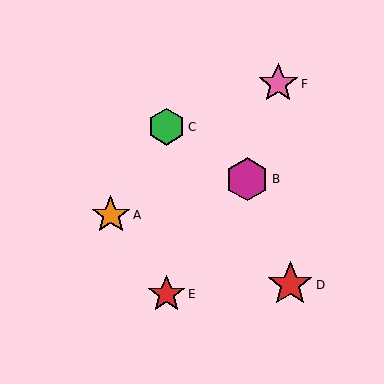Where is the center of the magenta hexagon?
The center of the magenta hexagon is at (247, 179).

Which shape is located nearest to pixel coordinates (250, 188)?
The magenta hexagon (labeled B) at (247, 179) is nearest to that location.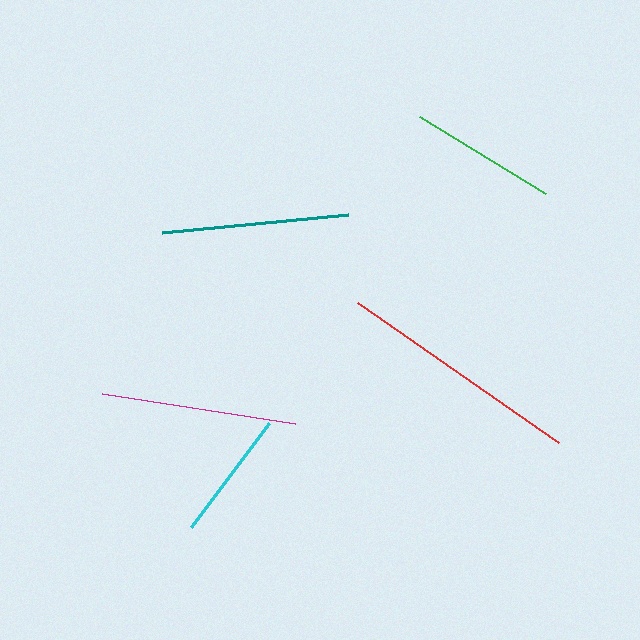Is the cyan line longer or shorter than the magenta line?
The magenta line is longer than the cyan line.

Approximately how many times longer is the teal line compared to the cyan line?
The teal line is approximately 1.4 times the length of the cyan line.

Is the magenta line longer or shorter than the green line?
The magenta line is longer than the green line.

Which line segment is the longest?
The red line is the longest at approximately 245 pixels.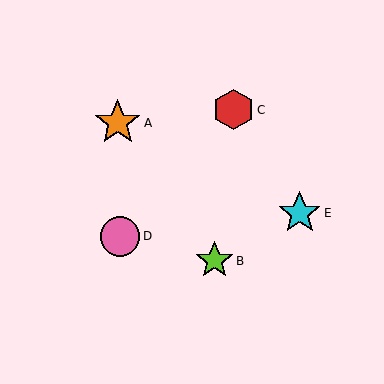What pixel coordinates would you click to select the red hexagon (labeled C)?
Click at (233, 110) to select the red hexagon C.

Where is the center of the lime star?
The center of the lime star is at (214, 261).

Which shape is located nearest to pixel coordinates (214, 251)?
The lime star (labeled B) at (214, 261) is nearest to that location.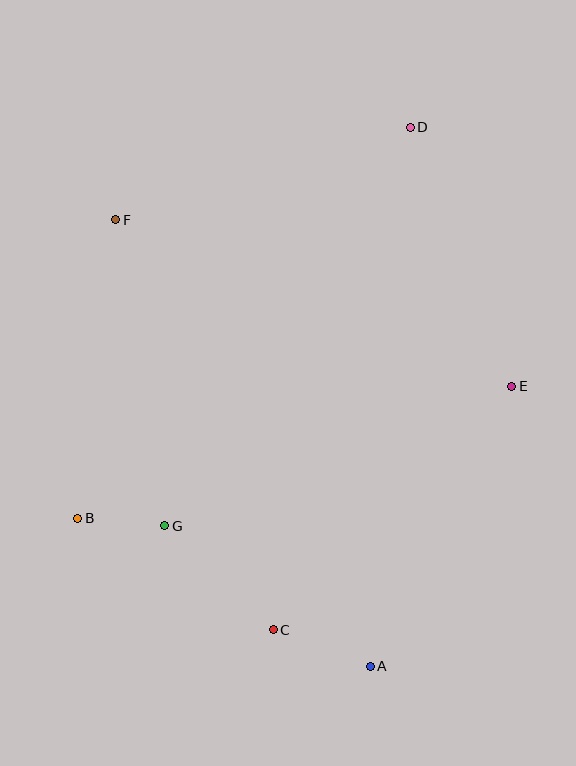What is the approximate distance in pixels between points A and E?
The distance between A and E is approximately 313 pixels.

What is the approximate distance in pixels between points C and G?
The distance between C and G is approximately 151 pixels.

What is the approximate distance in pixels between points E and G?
The distance between E and G is approximately 374 pixels.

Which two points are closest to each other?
Points B and G are closest to each other.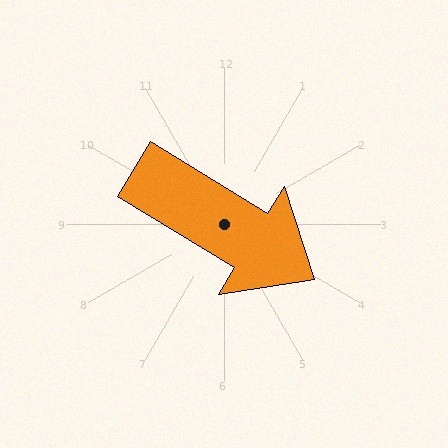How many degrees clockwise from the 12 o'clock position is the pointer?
Approximately 121 degrees.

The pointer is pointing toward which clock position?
Roughly 4 o'clock.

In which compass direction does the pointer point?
Southeast.